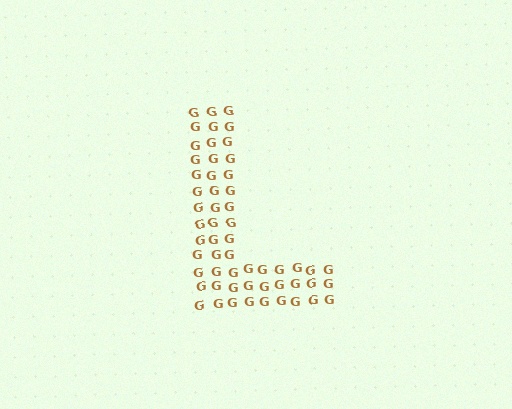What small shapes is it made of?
It is made of small letter G's.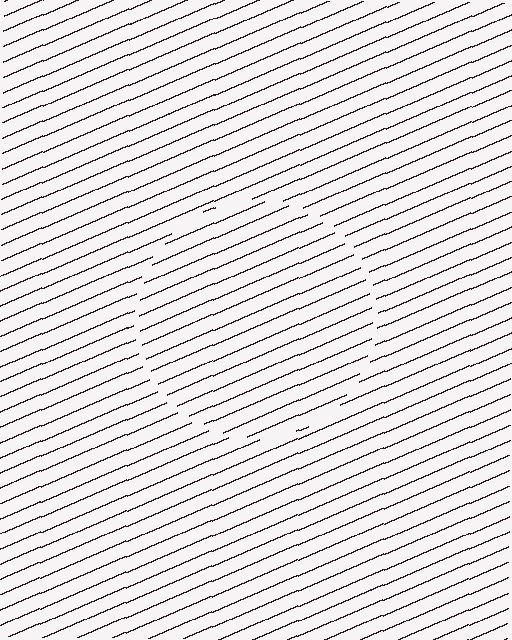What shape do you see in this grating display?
An illusory circle. The interior of the shape contains the same grating, shifted by half a period — the contour is defined by the phase discontinuity where line-ends from the inner and outer gratings abut.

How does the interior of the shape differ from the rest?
The interior of the shape contains the same grating, shifted by half a period — the contour is defined by the phase discontinuity where line-ends from the inner and outer gratings abut.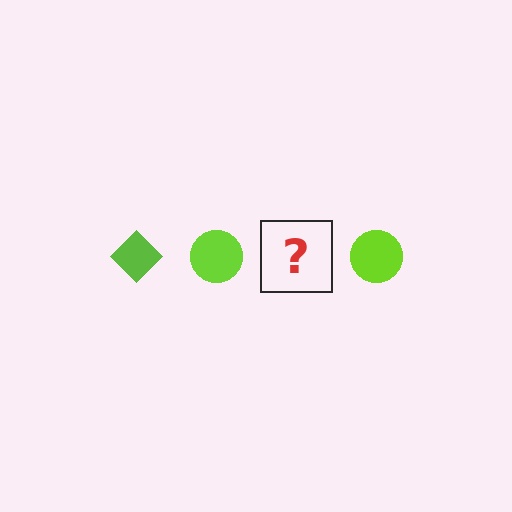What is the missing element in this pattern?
The missing element is a lime diamond.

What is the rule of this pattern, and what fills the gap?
The rule is that the pattern cycles through diamond, circle shapes in lime. The gap should be filled with a lime diamond.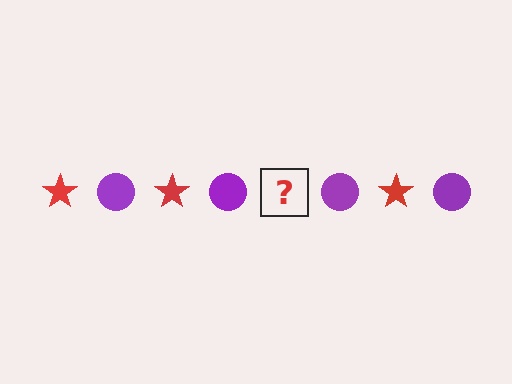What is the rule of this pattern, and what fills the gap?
The rule is that the pattern alternates between red star and purple circle. The gap should be filled with a red star.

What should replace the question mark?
The question mark should be replaced with a red star.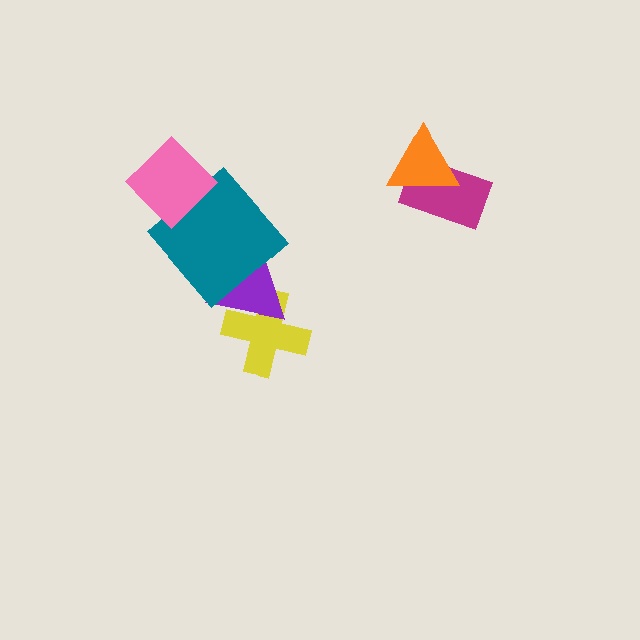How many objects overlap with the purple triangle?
2 objects overlap with the purple triangle.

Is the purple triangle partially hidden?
Yes, it is partially covered by another shape.